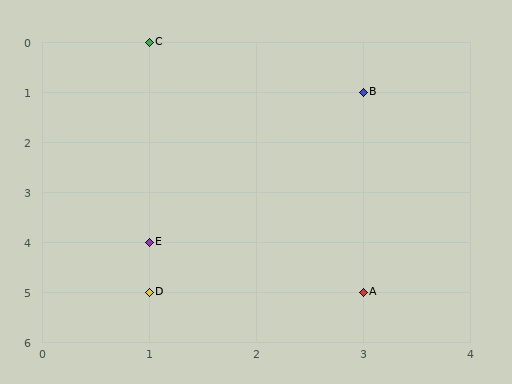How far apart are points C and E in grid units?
Points C and E are 4 rows apart.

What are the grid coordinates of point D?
Point D is at grid coordinates (1, 5).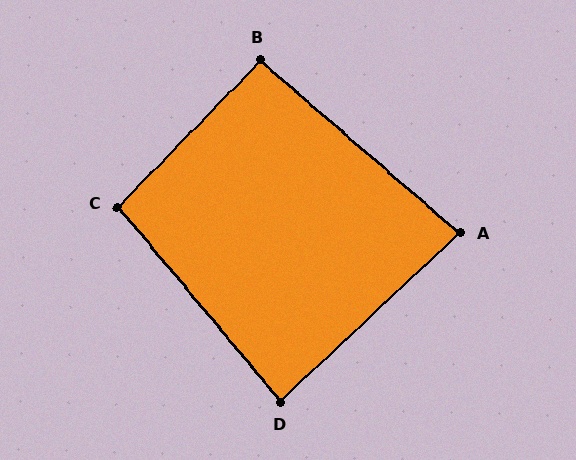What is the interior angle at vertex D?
Approximately 87 degrees (approximately right).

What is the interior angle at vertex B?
Approximately 93 degrees (approximately right).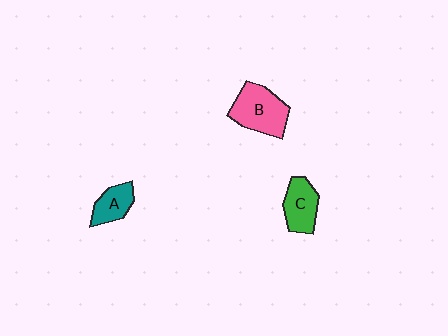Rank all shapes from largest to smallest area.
From largest to smallest: B (pink), C (green), A (teal).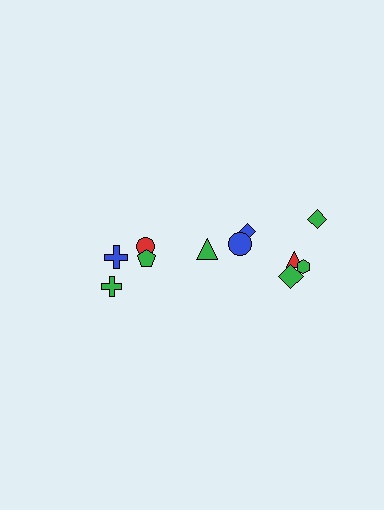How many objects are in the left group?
There are 4 objects.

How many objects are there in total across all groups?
There are 11 objects.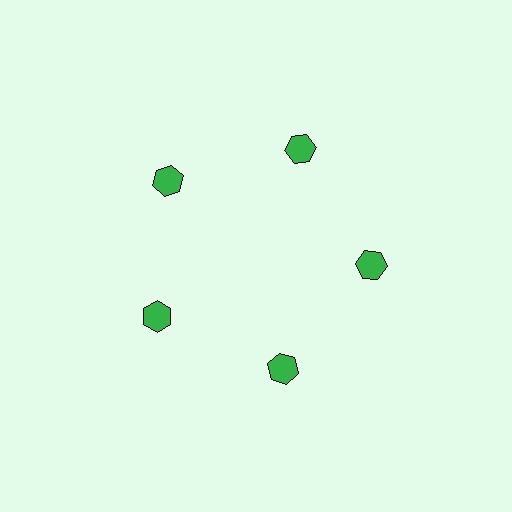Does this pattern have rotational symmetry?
Yes, this pattern has 5-fold rotational symmetry. It looks the same after rotating 72 degrees around the center.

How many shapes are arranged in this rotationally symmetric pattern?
There are 5 shapes, arranged in 5 groups of 1.